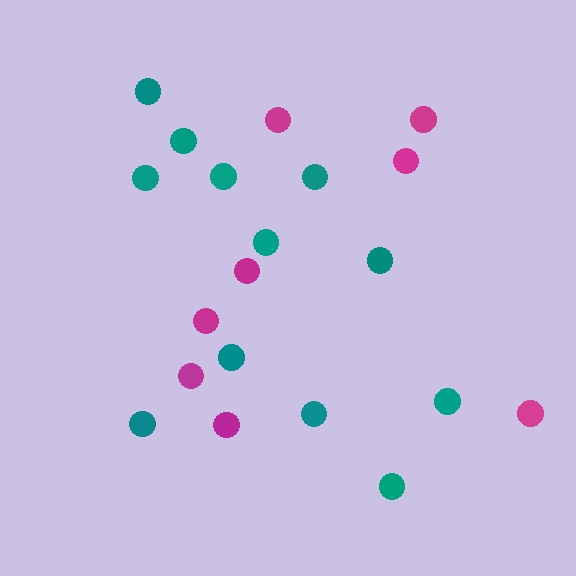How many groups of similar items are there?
There are 2 groups: one group of teal circles (12) and one group of magenta circles (8).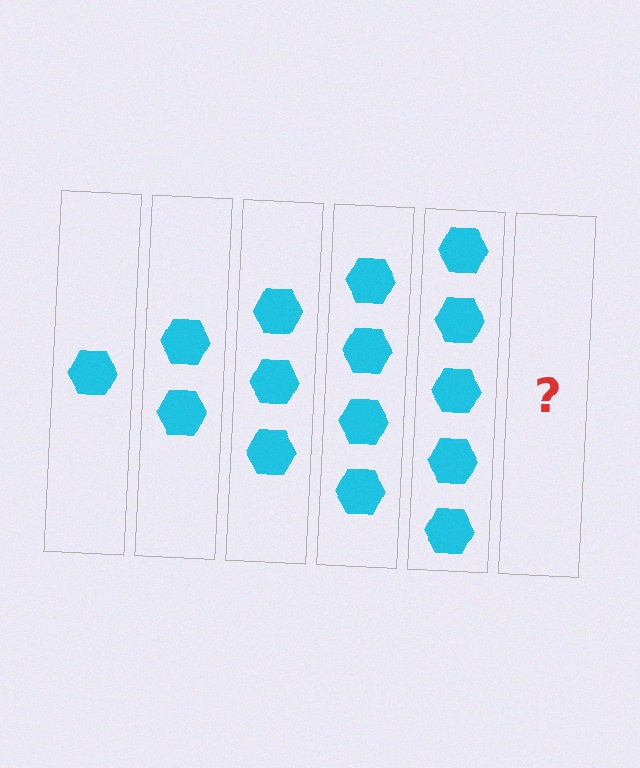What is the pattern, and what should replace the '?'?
The pattern is that each step adds one more hexagon. The '?' should be 6 hexagons.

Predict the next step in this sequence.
The next step is 6 hexagons.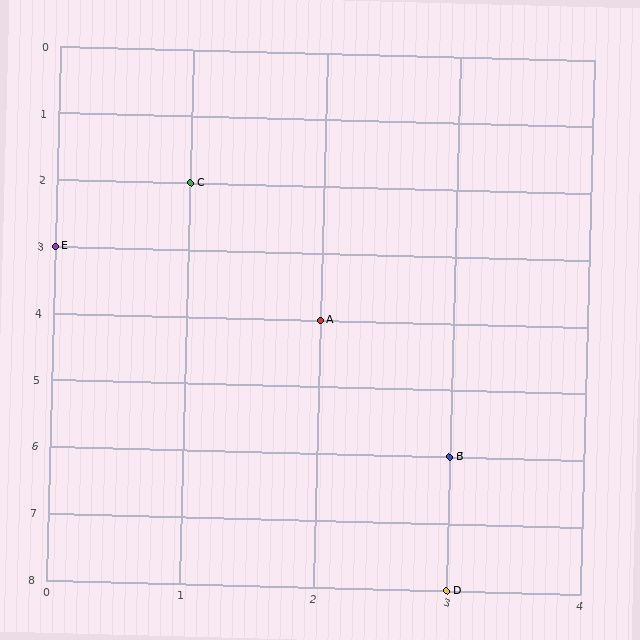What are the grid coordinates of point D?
Point D is at grid coordinates (3, 8).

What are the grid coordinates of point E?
Point E is at grid coordinates (0, 3).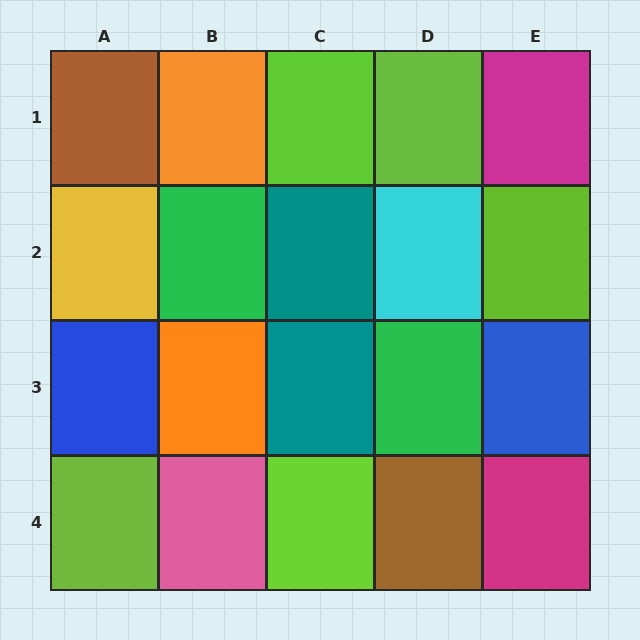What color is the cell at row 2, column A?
Yellow.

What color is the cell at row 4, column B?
Pink.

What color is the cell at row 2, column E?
Lime.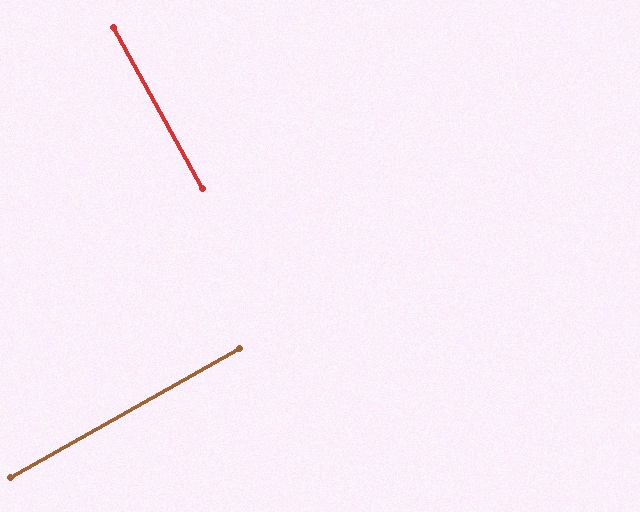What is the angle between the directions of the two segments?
Approximately 90 degrees.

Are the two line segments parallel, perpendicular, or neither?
Perpendicular — they meet at approximately 90°.